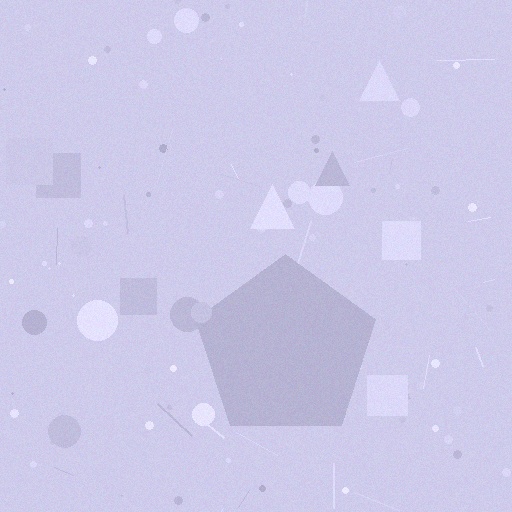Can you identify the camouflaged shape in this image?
The camouflaged shape is a pentagon.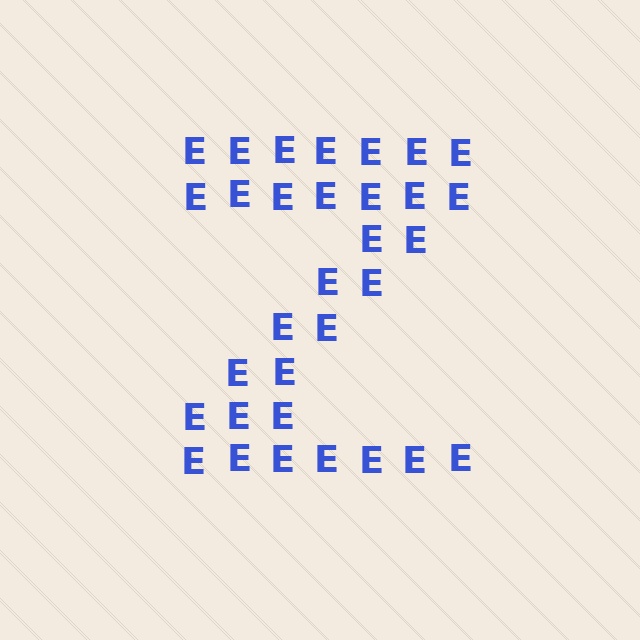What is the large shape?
The large shape is the letter Z.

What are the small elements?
The small elements are letter E's.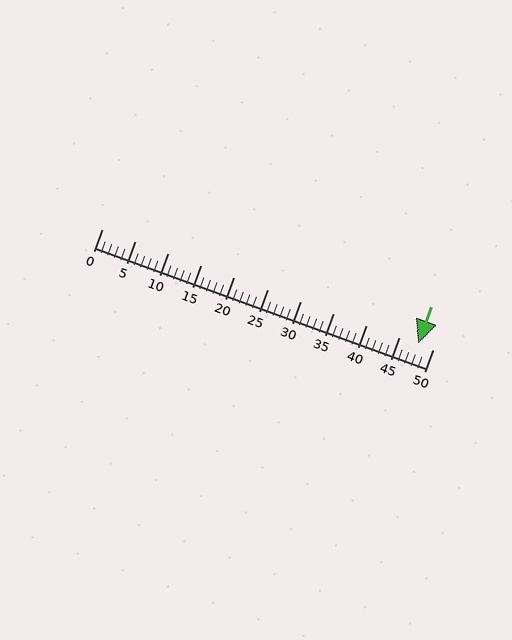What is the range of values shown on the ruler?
The ruler shows values from 0 to 50.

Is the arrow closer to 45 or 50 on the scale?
The arrow is closer to 50.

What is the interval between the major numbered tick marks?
The major tick marks are spaced 5 units apart.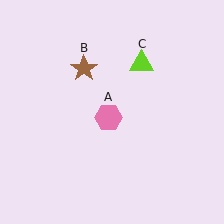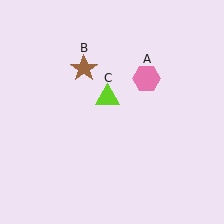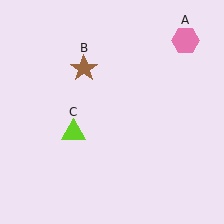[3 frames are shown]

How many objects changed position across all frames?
2 objects changed position: pink hexagon (object A), lime triangle (object C).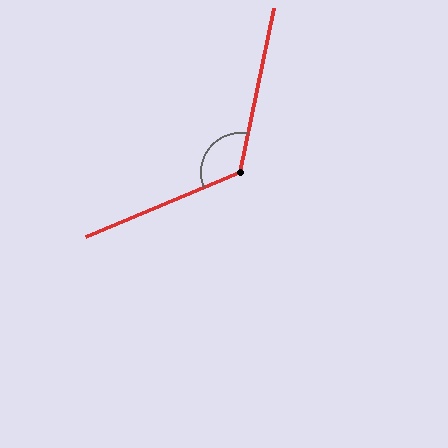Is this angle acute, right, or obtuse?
It is obtuse.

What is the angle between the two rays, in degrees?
Approximately 124 degrees.